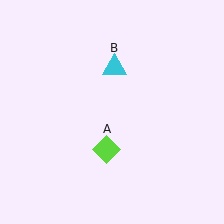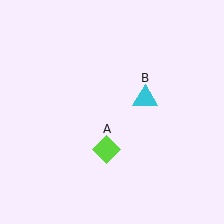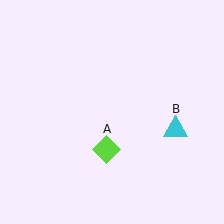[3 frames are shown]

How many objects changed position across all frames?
1 object changed position: cyan triangle (object B).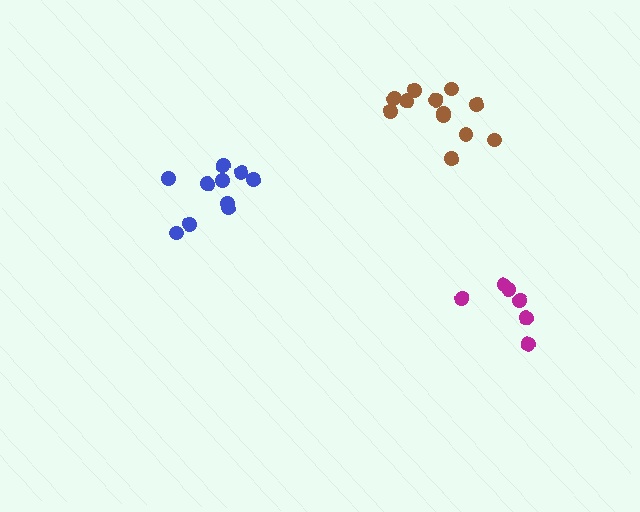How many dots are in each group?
Group 1: 12 dots, Group 2: 10 dots, Group 3: 6 dots (28 total).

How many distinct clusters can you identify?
There are 3 distinct clusters.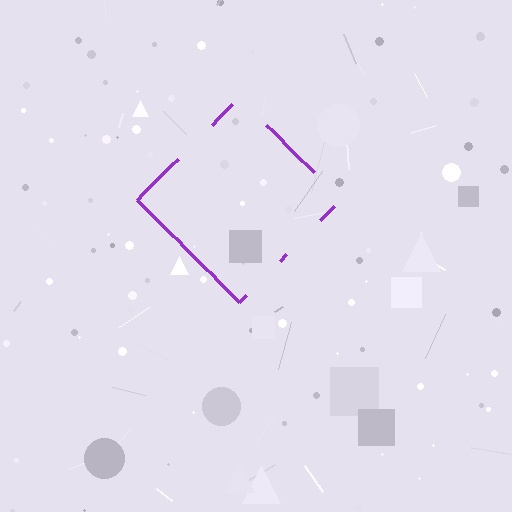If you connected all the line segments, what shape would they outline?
They would outline a diamond.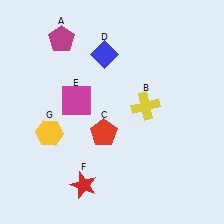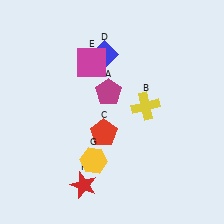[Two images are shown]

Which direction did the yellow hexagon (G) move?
The yellow hexagon (G) moved right.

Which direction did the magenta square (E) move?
The magenta square (E) moved up.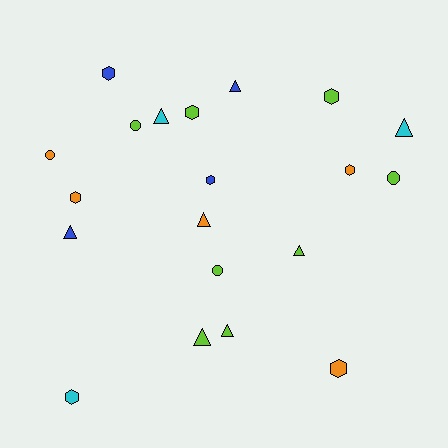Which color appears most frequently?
Lime, with 8 objects.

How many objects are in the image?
There are 20 objects.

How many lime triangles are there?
There are 3 lime triangles.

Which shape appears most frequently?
Hexagon, with 8 objects.